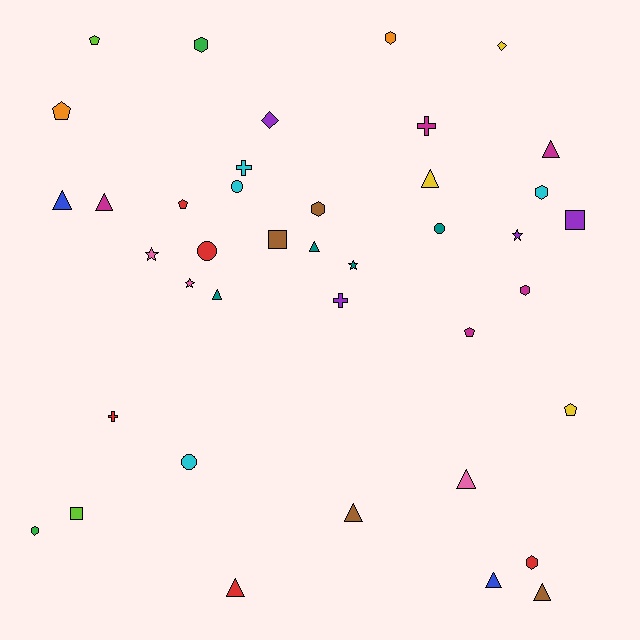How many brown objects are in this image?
There are 4 brown objects.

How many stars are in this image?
There are 4 stars.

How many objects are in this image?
There are 40 objects.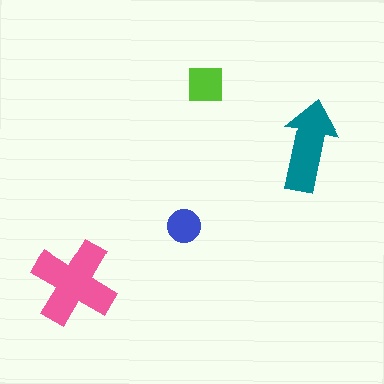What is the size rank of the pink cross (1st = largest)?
1st.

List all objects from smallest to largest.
The blue circle, the lime square, the teal arrow, the pink cross.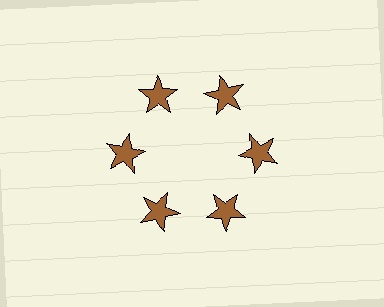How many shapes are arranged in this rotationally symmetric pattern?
There are 6 shapes, arranged in 6 groups of 1.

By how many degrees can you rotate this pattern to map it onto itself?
The pattern maps onto itself every 60 degrees of rotation.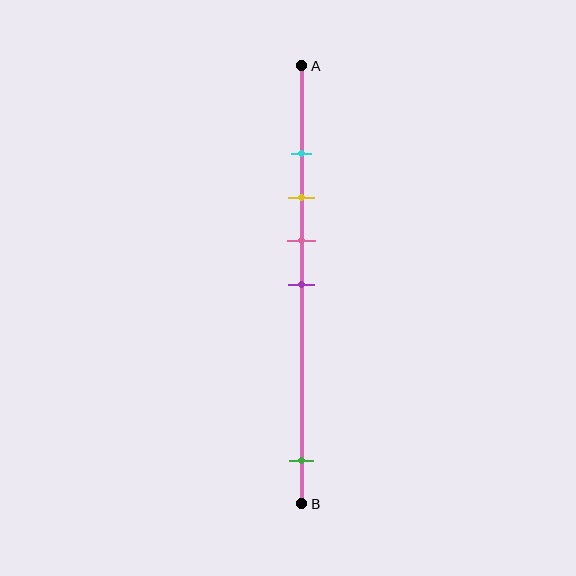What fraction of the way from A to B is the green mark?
The green mark is approximately 90% (0.9) of the way from A to B.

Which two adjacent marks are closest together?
The cyan and yellow marks are the closest adjacent pair.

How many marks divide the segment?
There are 5 marks dividing the segment.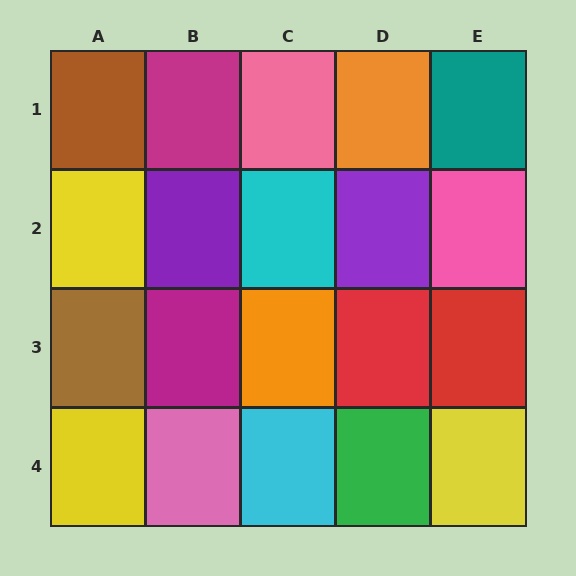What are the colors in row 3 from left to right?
Brown, magenta, orange, red, red.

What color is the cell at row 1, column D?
Orange.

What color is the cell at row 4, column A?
Yellow.